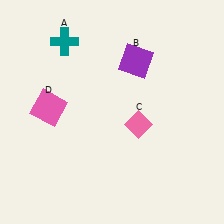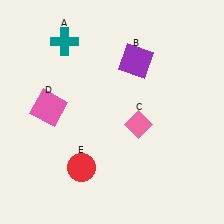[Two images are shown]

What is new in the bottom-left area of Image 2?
A red circle (E) was added in the bottom-left area of Image 2.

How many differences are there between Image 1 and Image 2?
There is 1 difference between the two images.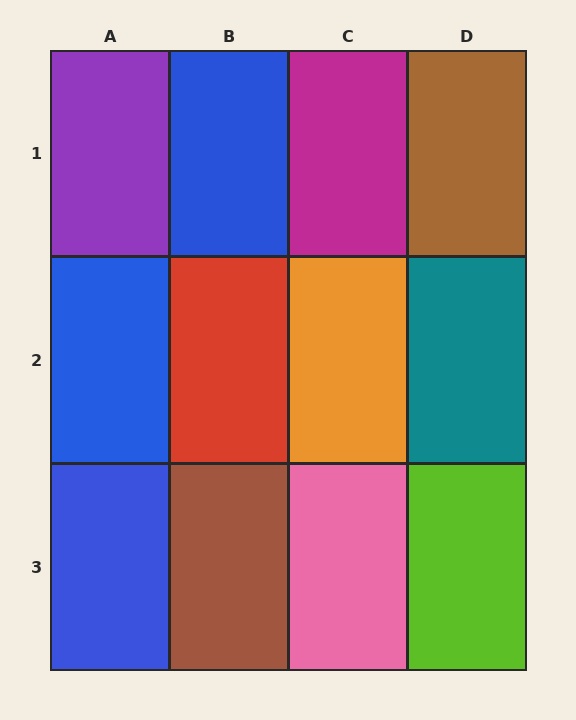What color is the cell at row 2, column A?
Blue.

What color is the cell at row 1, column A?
Purple.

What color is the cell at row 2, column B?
Red.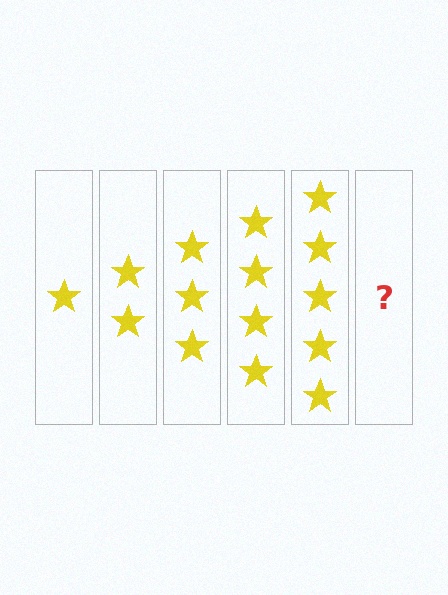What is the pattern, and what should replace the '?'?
The pattern is that each step adds one more star. The '?' should be 6 stars.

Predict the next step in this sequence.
The next step is 6 stars.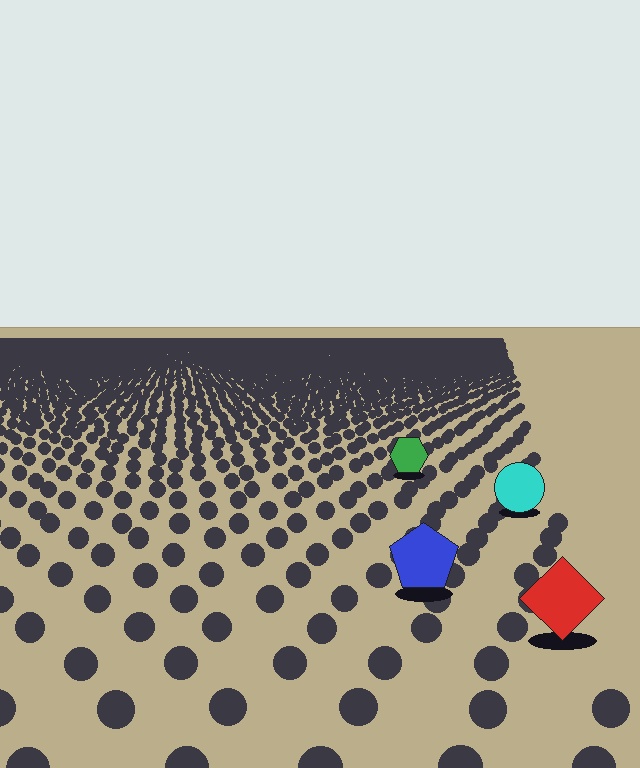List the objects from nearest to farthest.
From nearest to farthest: the red diamond, the blue pentagon, the cyan circle, the green hexagon.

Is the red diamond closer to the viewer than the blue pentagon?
Yes. The red diamond is closer — you can tell from the texture gradient: the ground texture is coarser near it.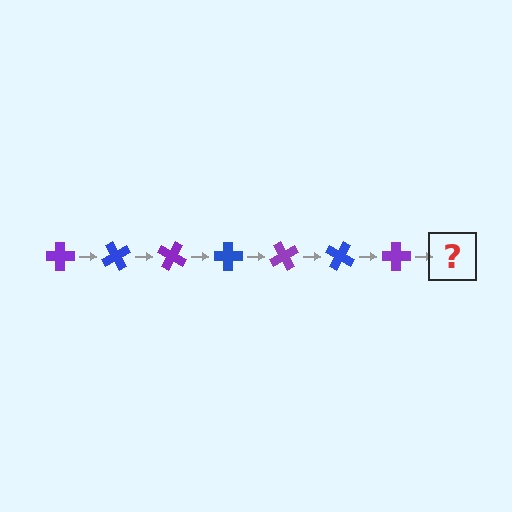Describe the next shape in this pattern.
It should be a blue cross, rotated 420 degrees from the start.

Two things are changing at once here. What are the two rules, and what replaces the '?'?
The two rules are that it rotates 60 degrees each step and the color cycles through purple and blue. The '?' should be a blue cross, rotated 420 degrees from the start.